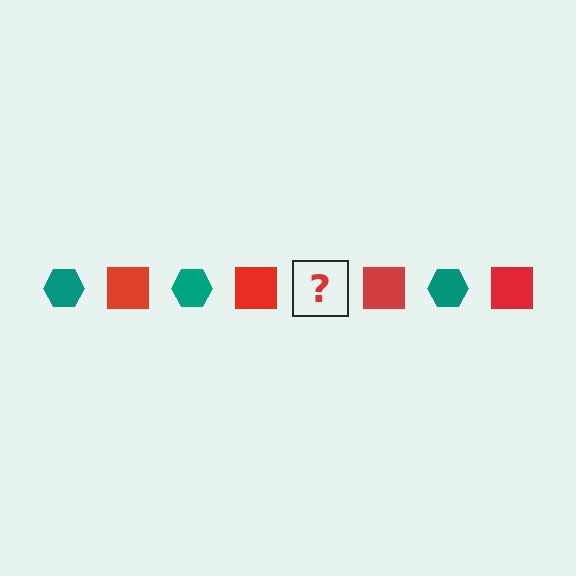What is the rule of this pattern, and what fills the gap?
The rule is that the pattern alternates between teal hexagon and red square. The gap should be filled with a teal hexagon.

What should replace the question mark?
The question mark should be replaced with a teal hexagon.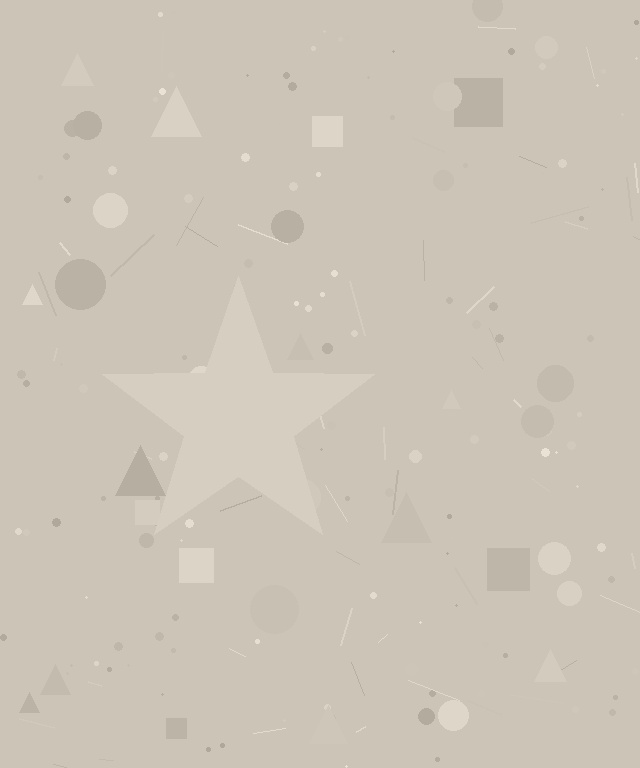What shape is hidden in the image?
A star is hidden in the image.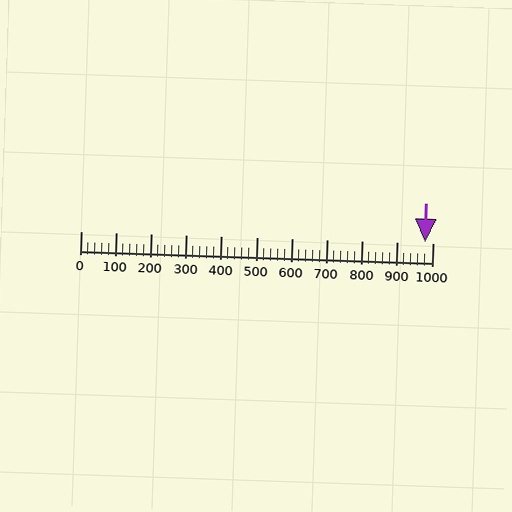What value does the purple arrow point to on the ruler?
The purple arrow points to approximately 980.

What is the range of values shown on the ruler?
The ruler shows values from 0 to 1000.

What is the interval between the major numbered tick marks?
The major tick marks are spaced 100 units apart.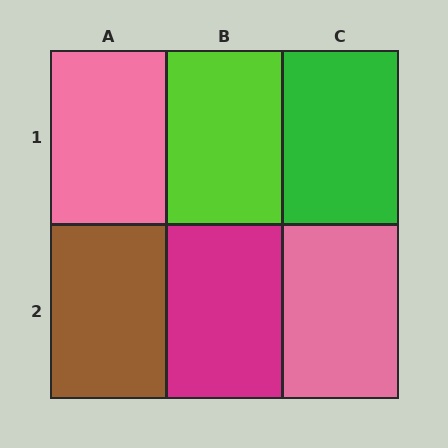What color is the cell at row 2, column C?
Pink.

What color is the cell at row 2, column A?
Brown.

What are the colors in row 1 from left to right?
Pink, lime, green.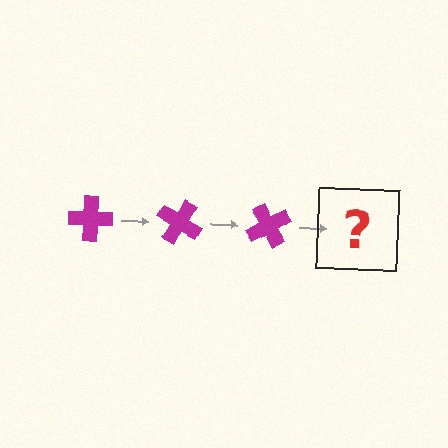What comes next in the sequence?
The next element should be a magenta cross rotated 90 degrees.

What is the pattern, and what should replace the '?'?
The pattern is that the cross rotates 30 degrees each step. The '?' should be a magenta cross rotated 90 degrees.